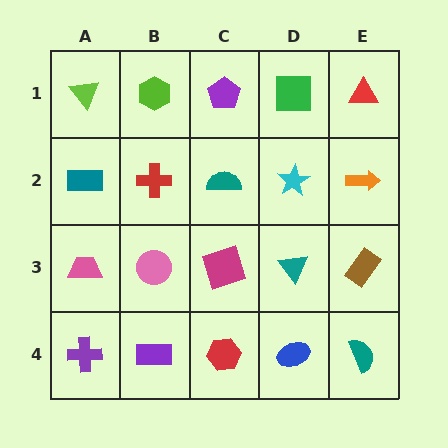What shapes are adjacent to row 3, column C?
A teal semicircle (row 2, column C), a red hexagon (row 4, column C), a pink circle (row 3, column B), a teal triangle (row 3, column D).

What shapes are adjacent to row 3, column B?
A red cross (row 2, column B), a purple rectangle (row 4, column B), a pink trapezoid (row 3, column A), a magenta square (row 3, column C).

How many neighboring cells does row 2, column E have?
3.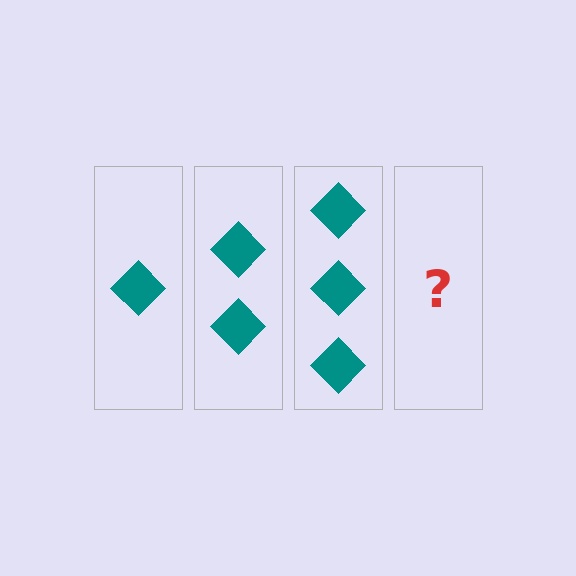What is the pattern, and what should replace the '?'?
The pattern is that each step adds one more diamond. The '?' should be 4 diamonds.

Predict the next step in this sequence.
The next step is 4 diamonds.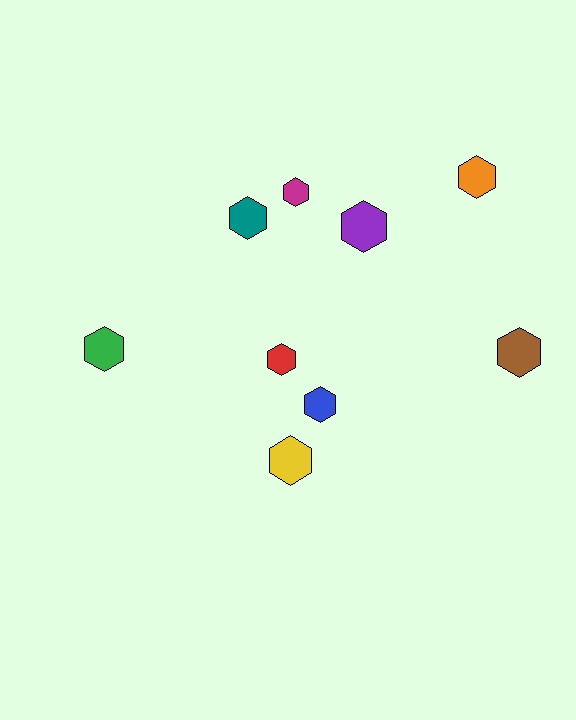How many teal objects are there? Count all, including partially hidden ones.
There is 1 teal object.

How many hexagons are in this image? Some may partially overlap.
There are 9 hexagons.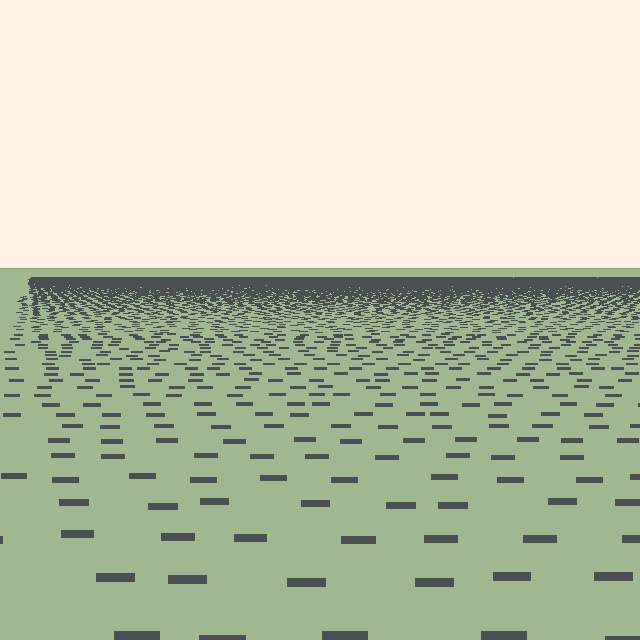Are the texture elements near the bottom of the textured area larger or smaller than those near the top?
Larger. Near the bottom, elements are closer to the viewer and appear at a bigger on-screen size.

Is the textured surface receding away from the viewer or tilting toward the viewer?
The surface is receding away from the viewer. Texture elements get smaller and denser toward the top.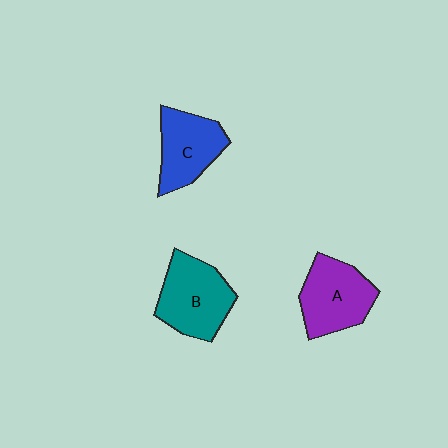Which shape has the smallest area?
Shape C (blue).